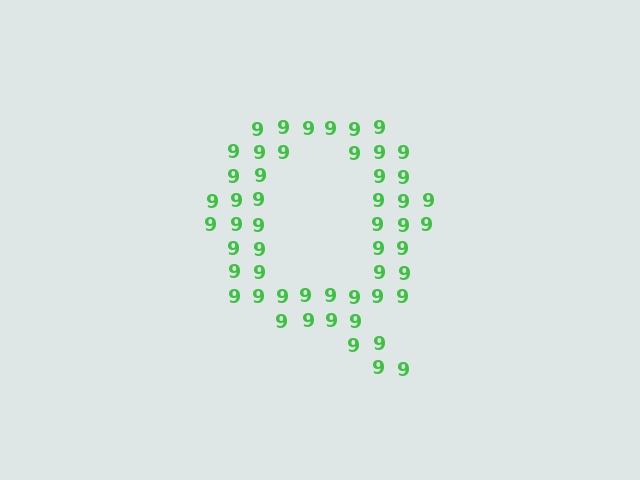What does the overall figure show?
The overall figure shows the letter Q.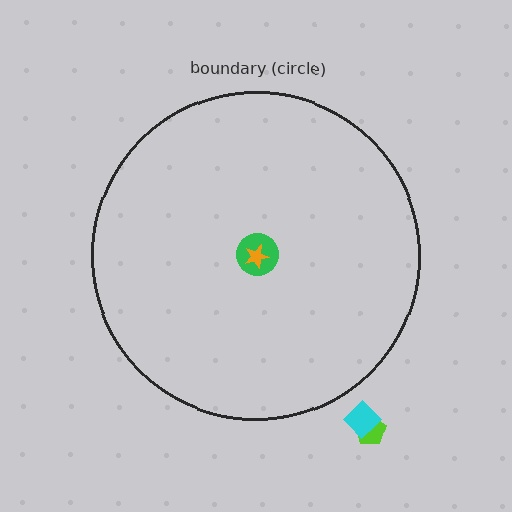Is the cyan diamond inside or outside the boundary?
Outside.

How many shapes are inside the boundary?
2 inside, 2 outside.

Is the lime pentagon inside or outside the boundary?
Outside.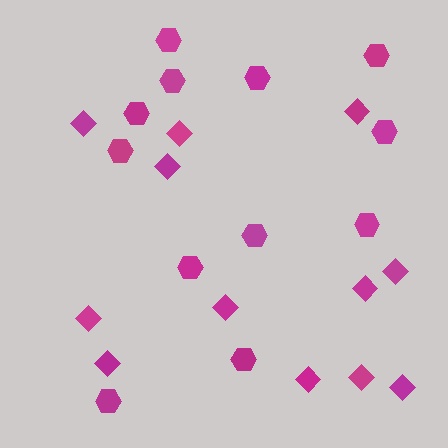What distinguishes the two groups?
There are 2 groups: one group of diamonds (12) and one group of hexagons (12).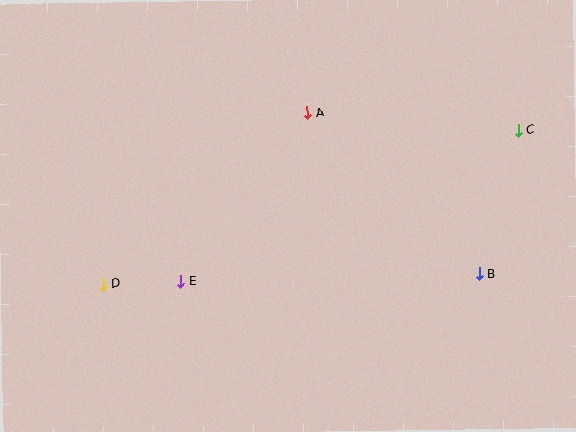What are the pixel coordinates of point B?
Point B is at (479, 274).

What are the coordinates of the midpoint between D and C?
The midpoint between D and C is at (311, 207).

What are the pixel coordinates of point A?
Point A is at (307, 113).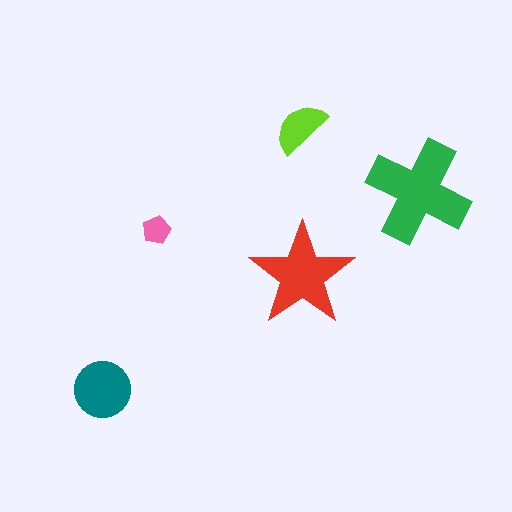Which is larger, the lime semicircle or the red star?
The red star.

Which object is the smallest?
The pink pentagon.